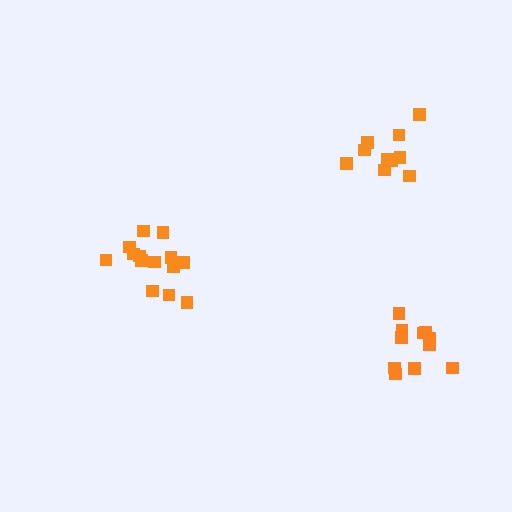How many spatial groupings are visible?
There are 3 spatial groupings.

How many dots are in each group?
Group 1: 14 dots, Group 2: 10 dots, Group 3: 11 dots (35 total).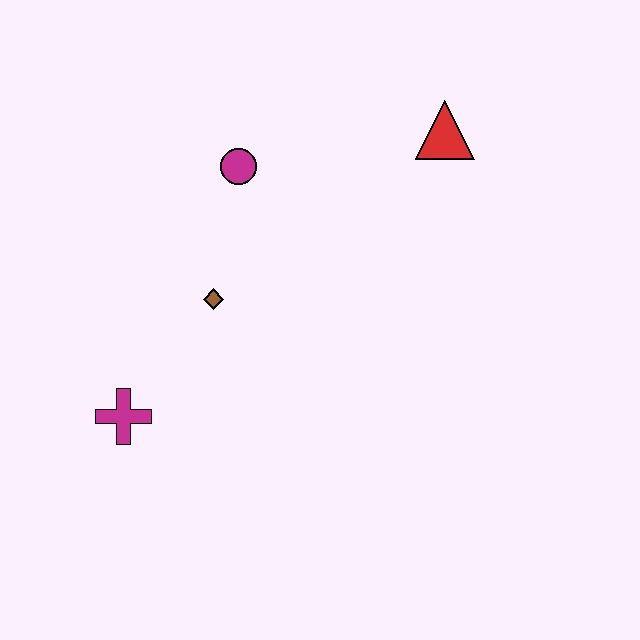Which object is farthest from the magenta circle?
The magenta cross is farthest from the magenta circle.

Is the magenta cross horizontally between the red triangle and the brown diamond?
No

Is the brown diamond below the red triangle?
Yes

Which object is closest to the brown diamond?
The magenta circle is closest to the brown diamond.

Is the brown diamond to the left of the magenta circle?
Yes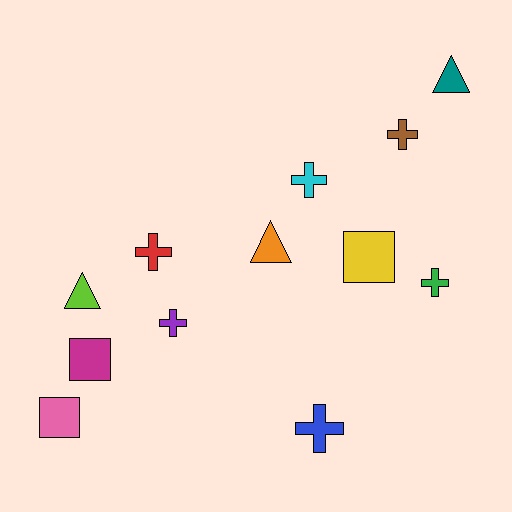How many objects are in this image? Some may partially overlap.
There are 12 objects.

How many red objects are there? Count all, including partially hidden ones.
There is 1 red object.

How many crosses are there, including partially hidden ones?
There are 6 crosses.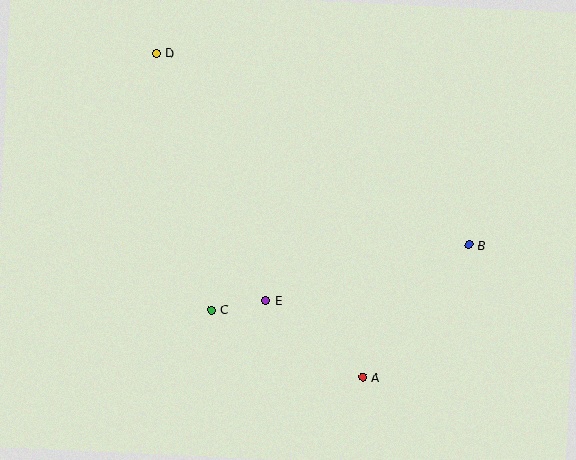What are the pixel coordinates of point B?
Point B is at (469, 245).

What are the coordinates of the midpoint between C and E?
The midpoint between C and E is at (239, 305).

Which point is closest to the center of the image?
Point E at (265, 300) is closest to the center.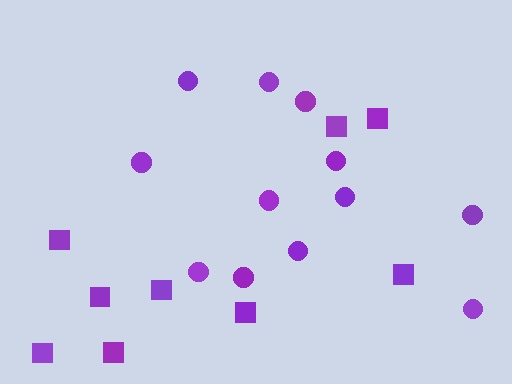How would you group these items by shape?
There are 2 groups: one group of squares (9) and one group of circles (12).